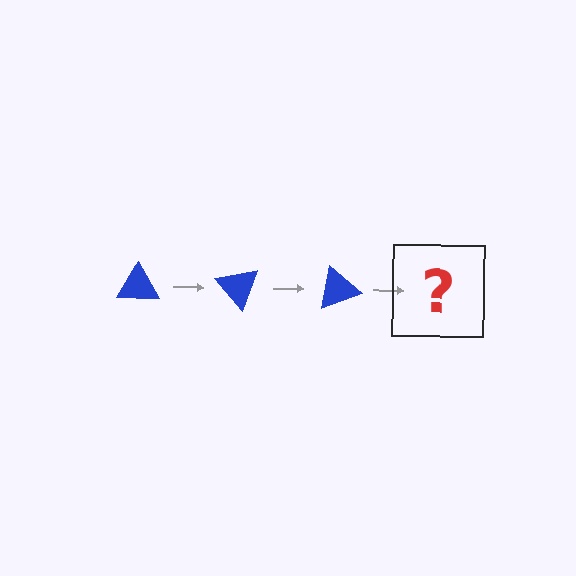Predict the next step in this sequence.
The next step is a blue triangle rotated 150 degrees.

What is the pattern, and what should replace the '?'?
The pattern is that the triangle rotates 50 degrees each step. The '?' should be a blue triangle rotated 150 degrees.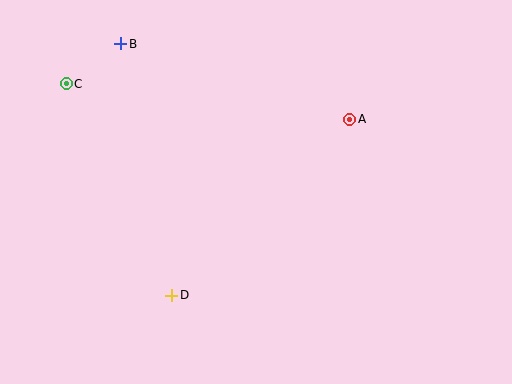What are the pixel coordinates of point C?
Point C is at (66, 84).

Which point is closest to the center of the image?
Point A at (350, 119) is closest to the center.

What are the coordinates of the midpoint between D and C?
The midpoint between D and C is at (119, 190).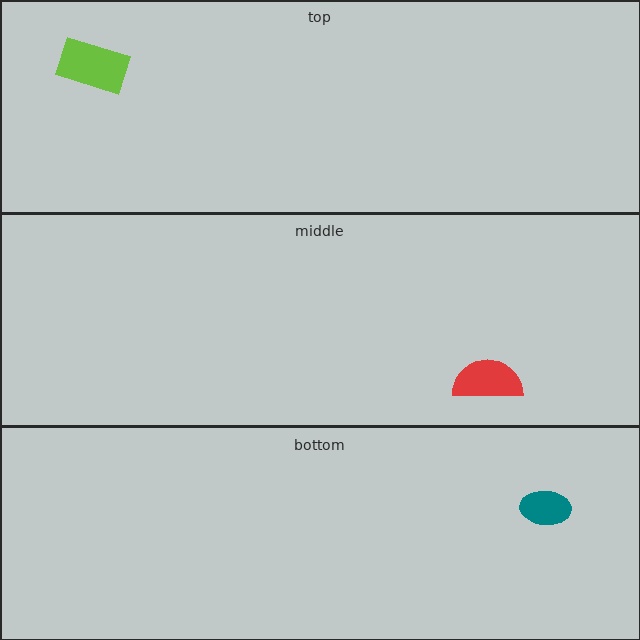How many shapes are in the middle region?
1.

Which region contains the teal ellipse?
The bottom region.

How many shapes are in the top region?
1.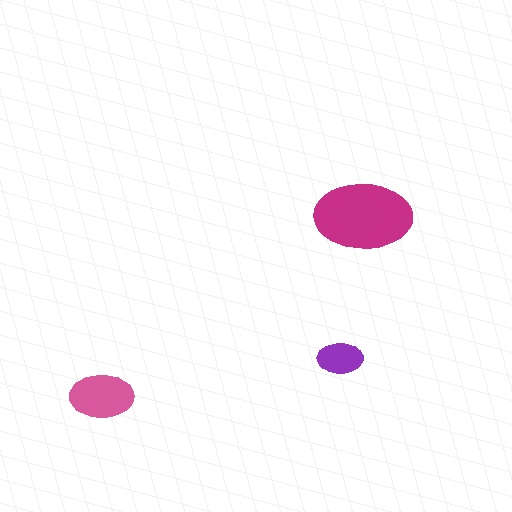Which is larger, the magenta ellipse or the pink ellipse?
The magenta one.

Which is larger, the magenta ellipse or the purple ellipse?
The magenta one.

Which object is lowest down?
The pink ellipse is bottommost.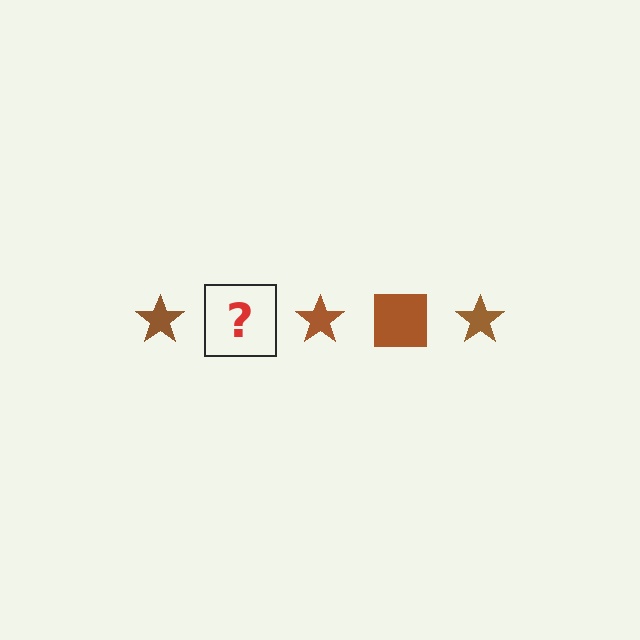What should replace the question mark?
The question mark should be replaced with a brown square.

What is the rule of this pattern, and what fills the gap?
The rule is that the pattern cycles through star, square shapes in brown. The gap should be filled with a brown square.